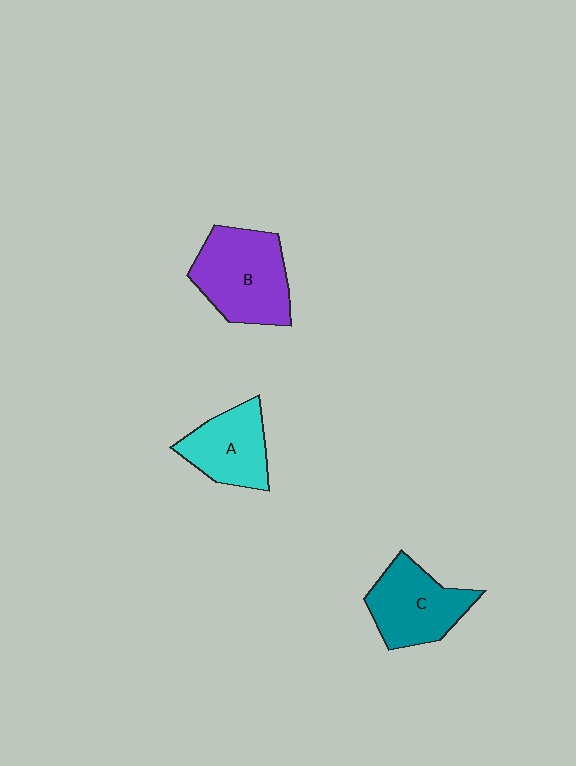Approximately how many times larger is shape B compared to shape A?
Approximately 1.4 times.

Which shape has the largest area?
Shape B (purple).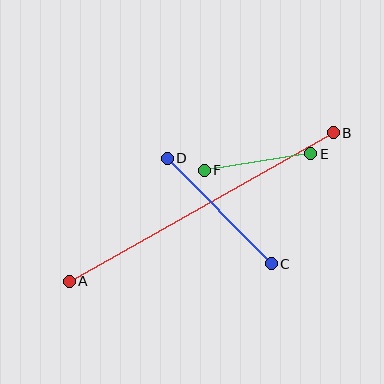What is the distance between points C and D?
The distance is approximately 148 pixels.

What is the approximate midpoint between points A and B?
The midpoint is at approximately (201, 207) pixels.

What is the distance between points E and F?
The distance is approximately 108 pixels.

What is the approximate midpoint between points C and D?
The midpoint is at approximately (219, 211) pixels.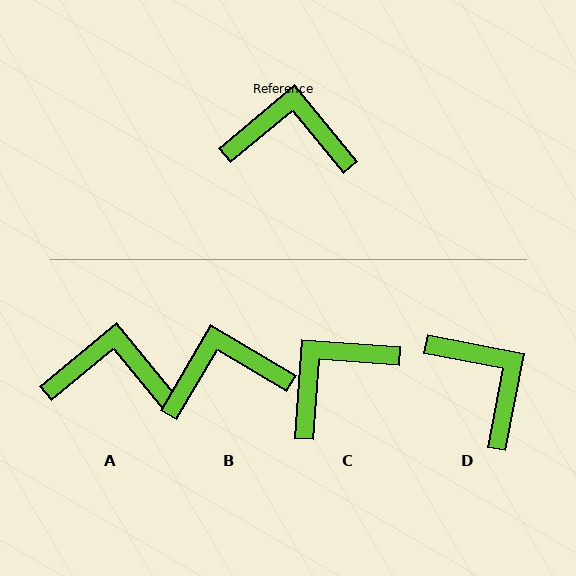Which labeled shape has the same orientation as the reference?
A.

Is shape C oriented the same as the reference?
No, it is off by about 46 degrees.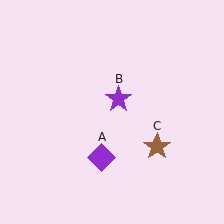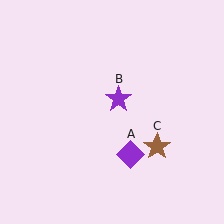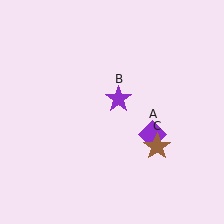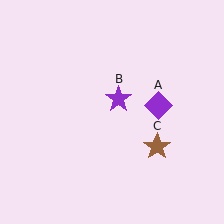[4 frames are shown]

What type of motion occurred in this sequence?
The purple diamond (object A) rotated counterclockwise around the center of the scene.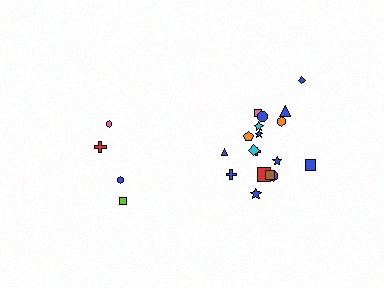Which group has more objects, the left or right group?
The right group.